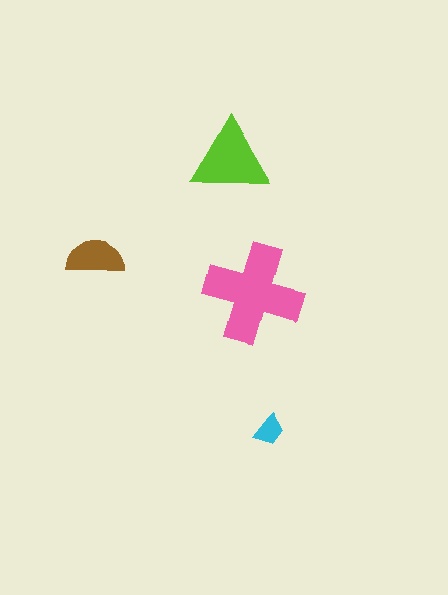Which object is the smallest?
The cyan trapezoid.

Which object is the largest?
The pink cross.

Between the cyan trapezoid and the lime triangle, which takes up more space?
The lime triangle.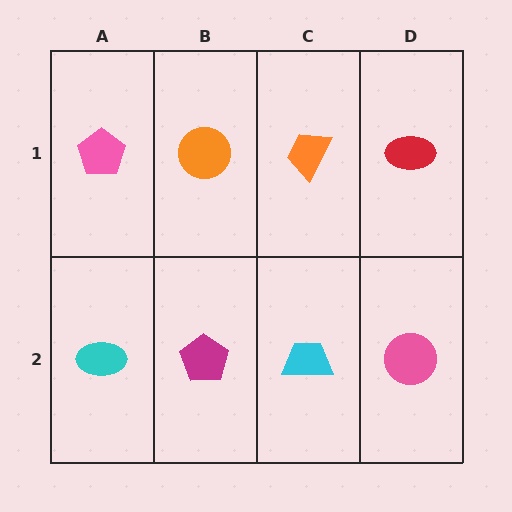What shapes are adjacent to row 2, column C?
An orange trapezoid (row 1, column C), a magenta pentagon (row 2, column B), a pink circle (row 2, column D).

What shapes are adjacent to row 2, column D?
A red ellipse (row 1, column D), a cyan trapezoid (row 2, column C).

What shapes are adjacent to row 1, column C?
A cyan trapezoid (row 2, column C), an orange circle (row 1, column B), a red ellipse (row 1, column D).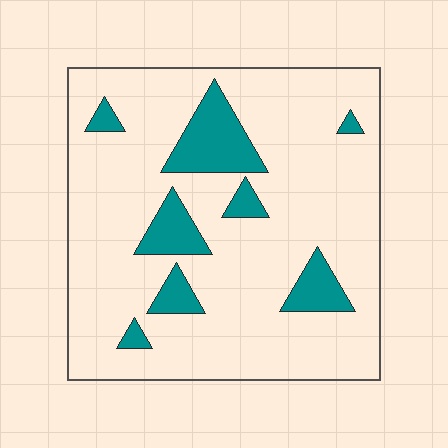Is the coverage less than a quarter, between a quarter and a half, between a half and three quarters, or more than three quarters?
Less than a quarter.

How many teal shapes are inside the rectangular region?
8.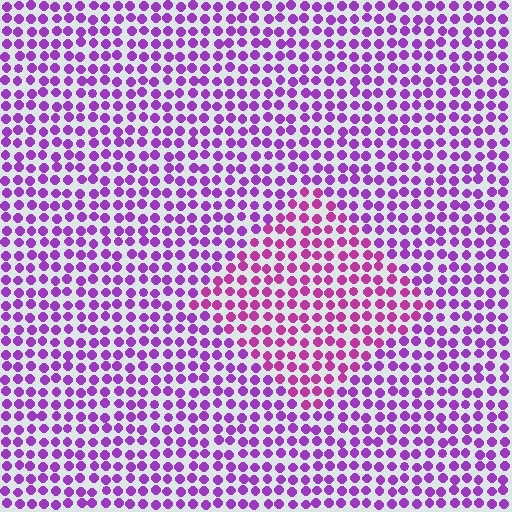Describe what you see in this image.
The image is filled with small purple elements in a uniform arrangement. A diamond-shaped region is visible where the elements are tinted to a slightly different hue, forming a subtle color boundary.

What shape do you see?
I see a diamond.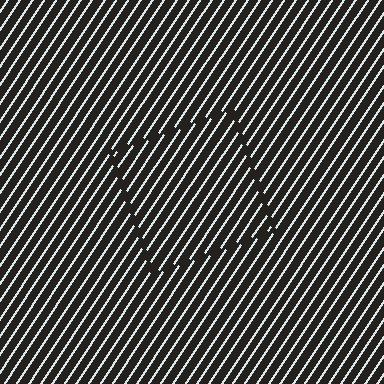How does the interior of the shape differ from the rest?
The interior of the shape contains the same grating, shifted by half a period — the contour is defined by the phase discontinuity where line-ends from the inner and outer gratings abut.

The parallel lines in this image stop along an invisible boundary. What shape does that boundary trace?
An illusory square. The interior of the shape contains the same grating, shifted by half a period — the contour is defined by the phase discontinuity where line-ends from the inner and outer gratings abut.